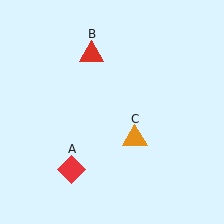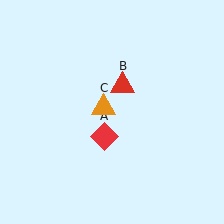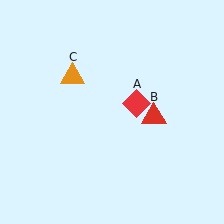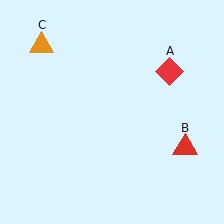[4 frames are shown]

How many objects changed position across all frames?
3 objects changed position: red diamond (object A), red triangle (object B), orange triangle (object C).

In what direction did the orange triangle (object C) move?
The orange triangle (object C) moved up and to the left.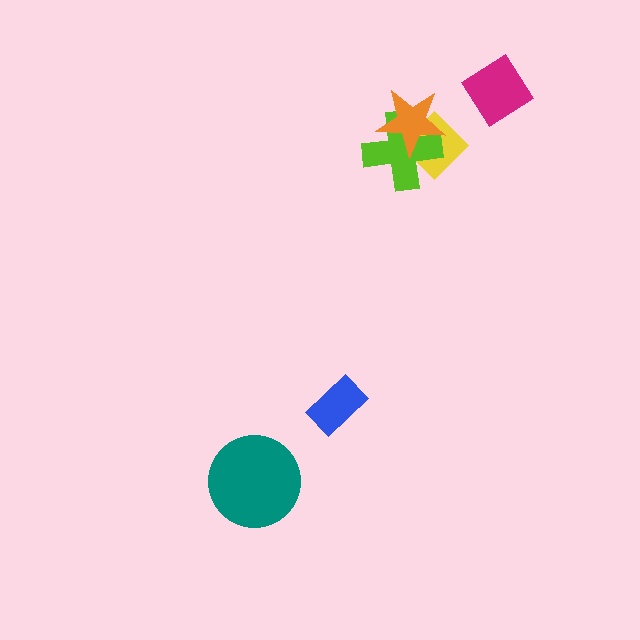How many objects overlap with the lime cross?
2 objects overlap with the lime cross.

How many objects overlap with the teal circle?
0 objects overlap with the teal circle.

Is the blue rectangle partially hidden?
No, no other shape covers it.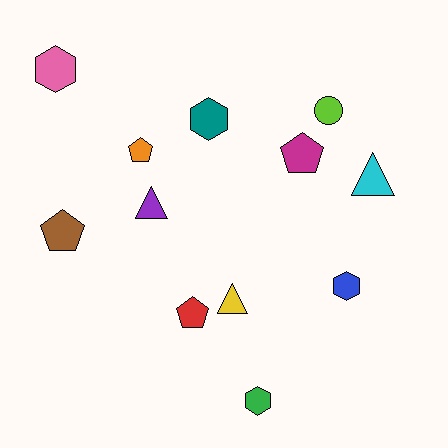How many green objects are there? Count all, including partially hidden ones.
There is 1 green object.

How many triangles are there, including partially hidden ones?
There are 3 triangles.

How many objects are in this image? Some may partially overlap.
There are 12 objects.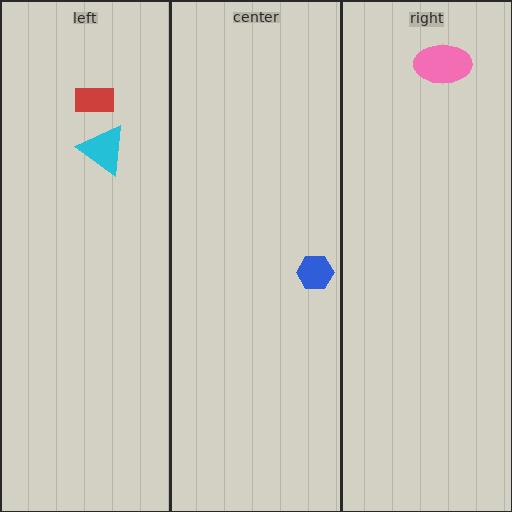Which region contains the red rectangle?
The left region.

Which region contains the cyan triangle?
The left region.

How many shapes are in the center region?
1.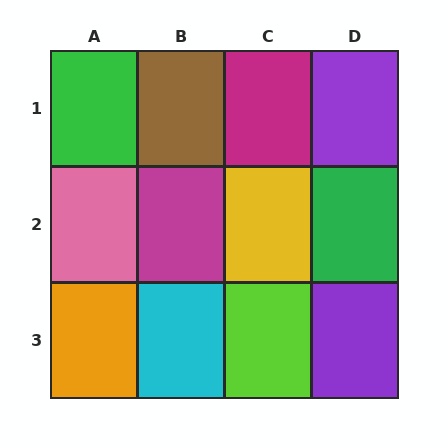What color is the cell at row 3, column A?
Orange.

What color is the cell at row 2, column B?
Magenta.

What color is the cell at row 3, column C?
Lime.